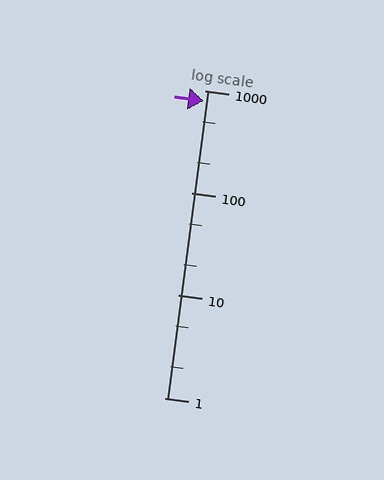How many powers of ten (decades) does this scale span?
The scale spans 3 decades, from 1 to 1000.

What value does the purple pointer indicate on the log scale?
The pointer indicates approximately 800.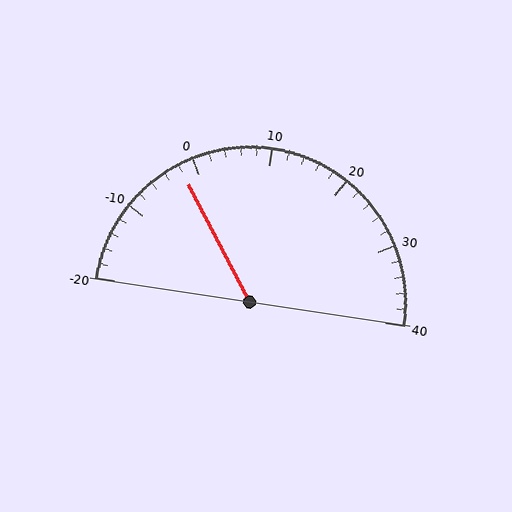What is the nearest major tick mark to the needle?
The nearest major tick mark is 0.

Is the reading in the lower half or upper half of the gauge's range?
The reading is in the lower half of the range (-20 to 40).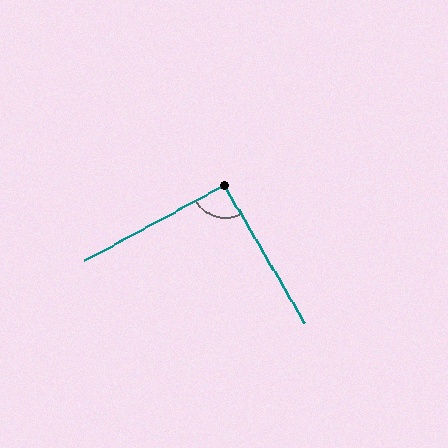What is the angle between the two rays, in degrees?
Approximately 92 degrees.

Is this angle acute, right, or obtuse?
It is approximately a right angle.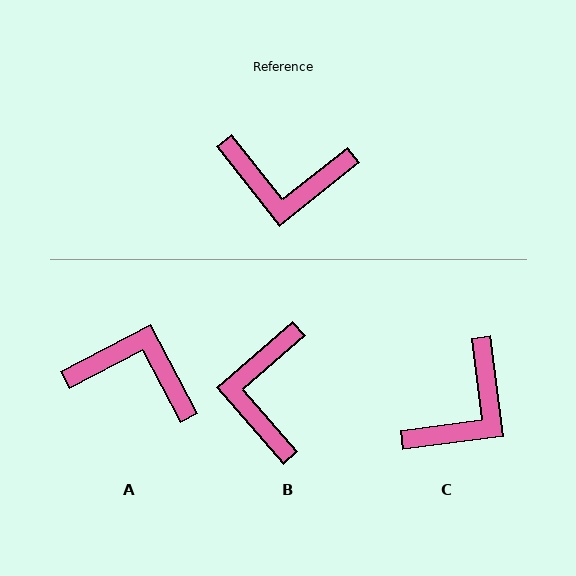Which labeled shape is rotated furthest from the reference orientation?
A, about 170 degrees away.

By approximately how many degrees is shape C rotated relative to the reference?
Approximately 59 degrees counter-clockwise.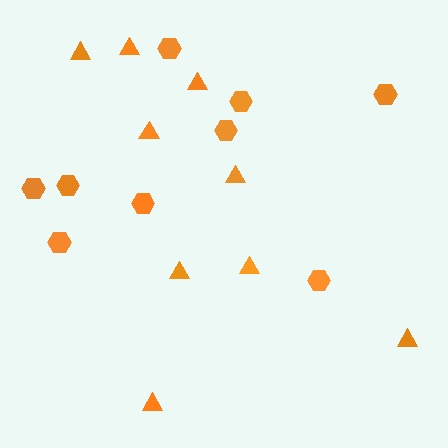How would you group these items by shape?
There are 2 groups: one group of triangles (9) and one group of hexagons (9).